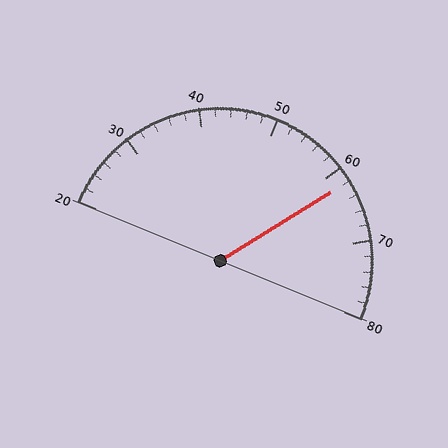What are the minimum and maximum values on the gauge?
The gauge ranges from 20 to 80.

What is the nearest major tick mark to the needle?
The nearest major tick mark is 60.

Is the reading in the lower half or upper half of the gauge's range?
The reading is in the upper half of the range (20 to 80).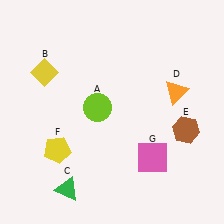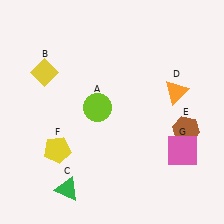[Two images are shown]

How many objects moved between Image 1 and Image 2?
1 object moved between the two images.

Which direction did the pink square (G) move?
The pink square (G) moved right.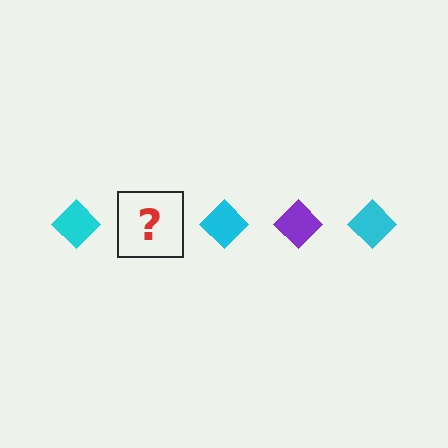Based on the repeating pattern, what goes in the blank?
The blank should be a purple diamond.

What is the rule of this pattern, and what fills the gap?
The rule is that the pattern cycles through cyan, purple diamonds. The gap should be filled with a purple diamond.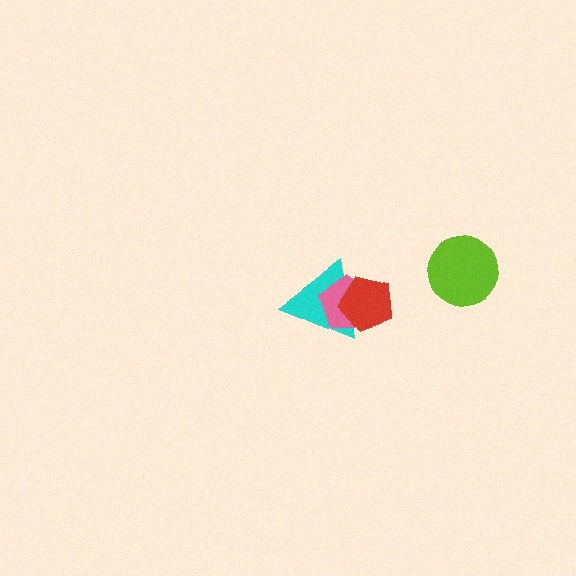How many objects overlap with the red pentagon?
2 objects overlap with the red pentagon.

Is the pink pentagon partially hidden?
Yes, it is partially covered by another shape.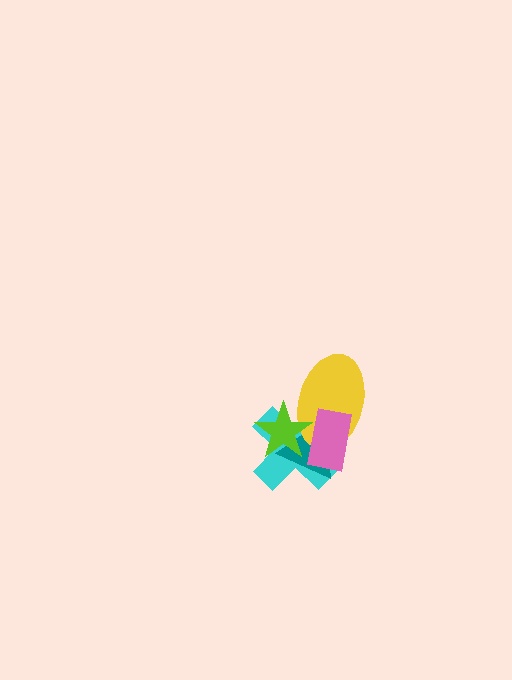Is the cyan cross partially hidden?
Yes, it is partially covered by another shape.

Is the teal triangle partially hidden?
Yes, it is partially covered by another shape.